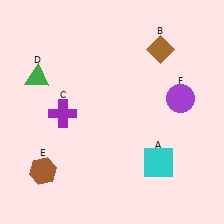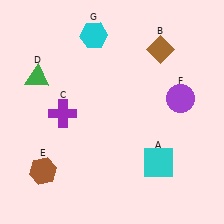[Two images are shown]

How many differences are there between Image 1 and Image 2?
There is 1 difference between the two images.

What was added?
A cyan hexagon (G) was added in Image 2.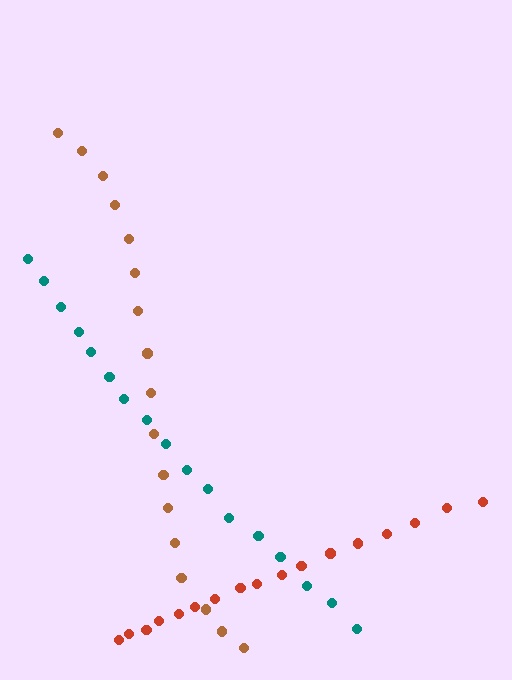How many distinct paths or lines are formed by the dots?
There are 3 distinct paths.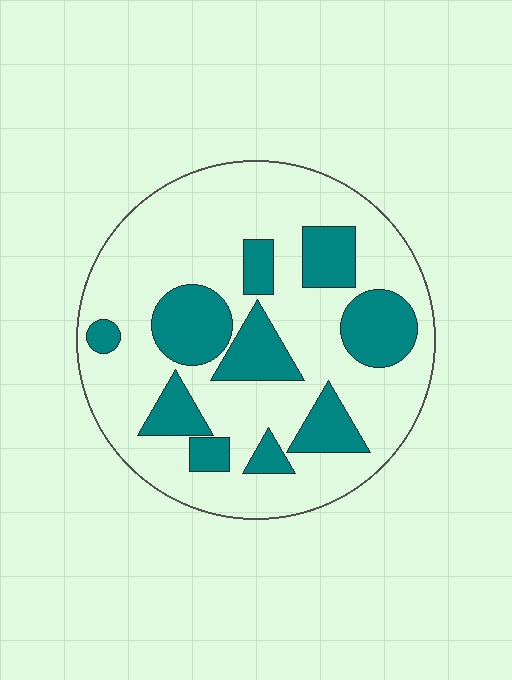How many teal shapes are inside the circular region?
10.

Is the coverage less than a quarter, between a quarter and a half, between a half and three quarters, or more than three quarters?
Between a quarter and a half.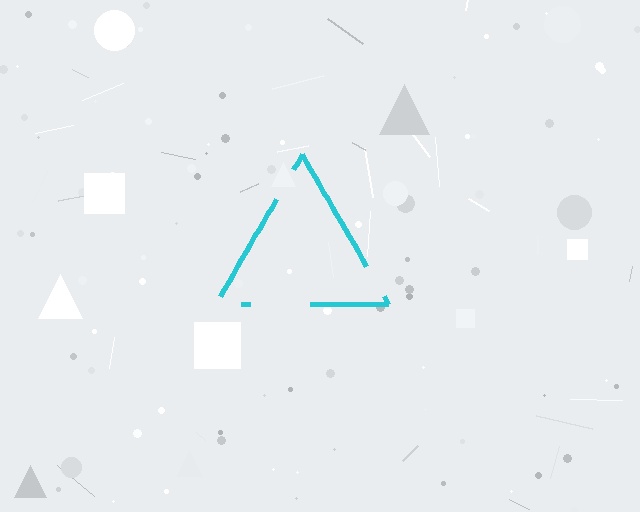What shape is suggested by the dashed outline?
The dashed outline suggests a triangle.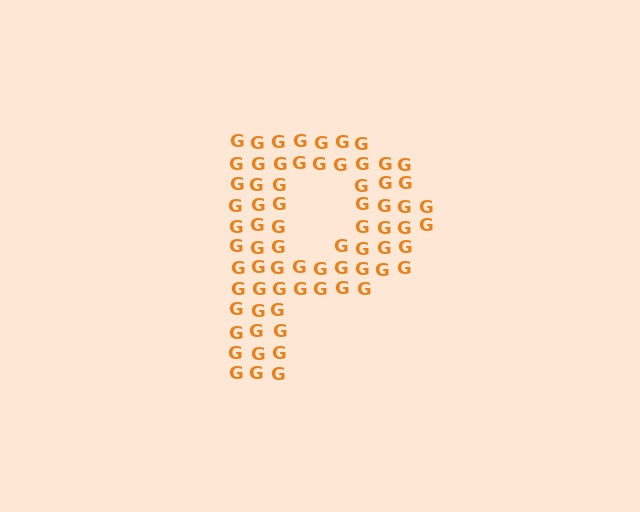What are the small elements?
The small elements are letter G's.